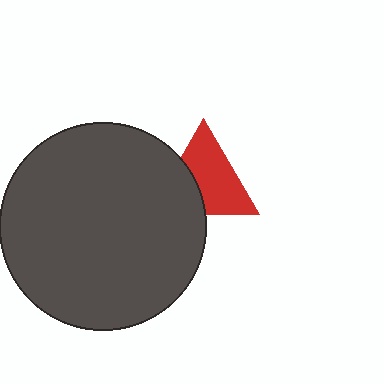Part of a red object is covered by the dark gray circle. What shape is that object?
It is a triangle.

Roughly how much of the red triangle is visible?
Most of it is visible (roughly 65%).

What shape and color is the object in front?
The object in front is a dark gray circle.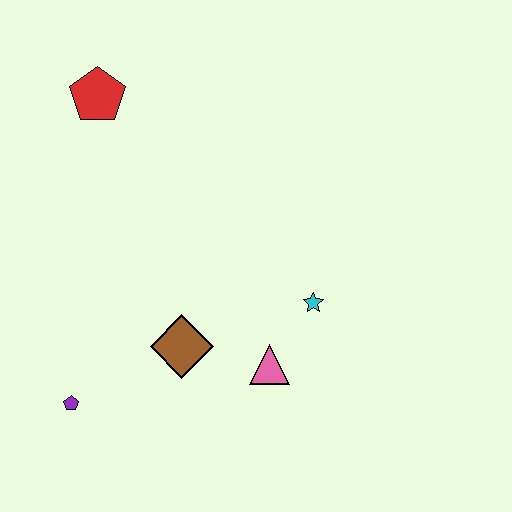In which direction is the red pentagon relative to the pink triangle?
The red pentagon is above the pink triangle.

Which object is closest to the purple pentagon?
The brown diamond is closest to the purple pentagon.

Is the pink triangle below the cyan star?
Yes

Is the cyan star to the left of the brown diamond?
No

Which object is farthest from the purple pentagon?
The red pentagon is farthest from the purple pentagon.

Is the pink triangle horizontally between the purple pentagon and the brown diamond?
No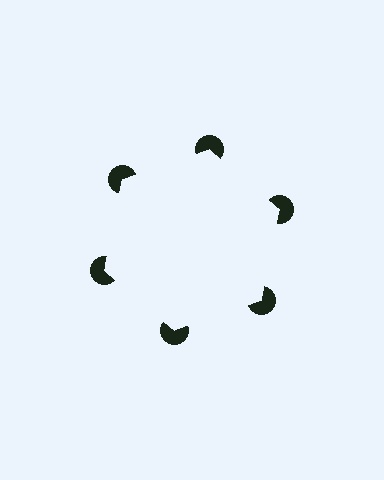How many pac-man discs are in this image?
There are 6 — one at each vertex of the illusory hexagon.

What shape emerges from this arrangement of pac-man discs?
An illusory hexagon — its edges are inferred from the aligned wedge cuts in the pac-man discs, not physically drawn.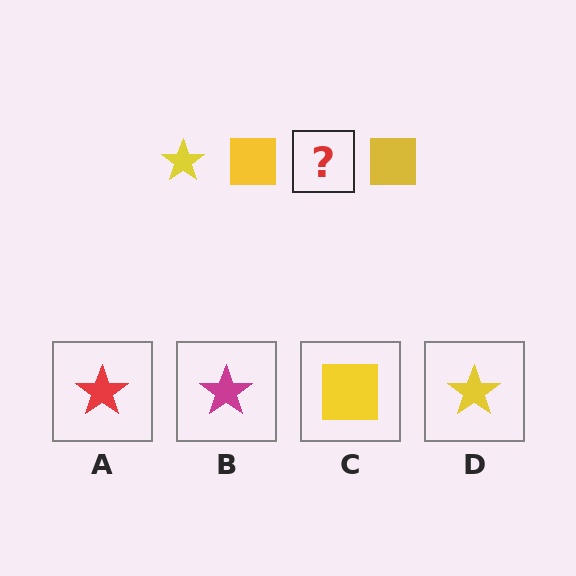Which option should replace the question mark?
Option D.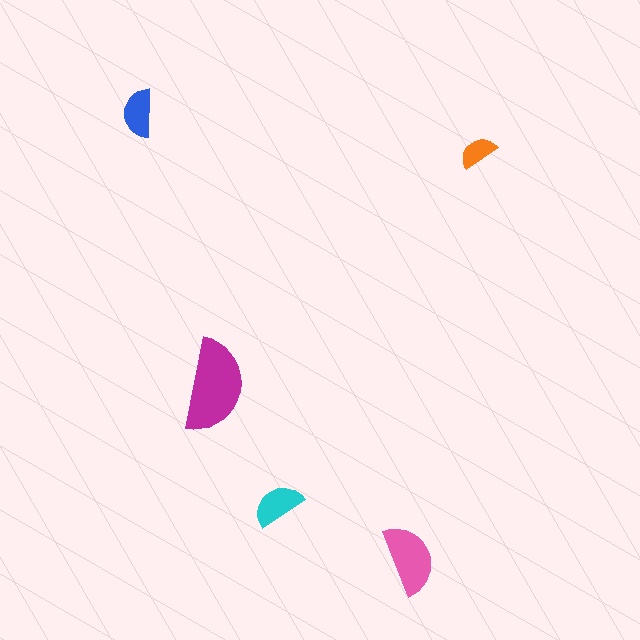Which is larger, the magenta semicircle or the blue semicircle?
The magenta one.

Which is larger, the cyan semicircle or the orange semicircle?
The cyan one.